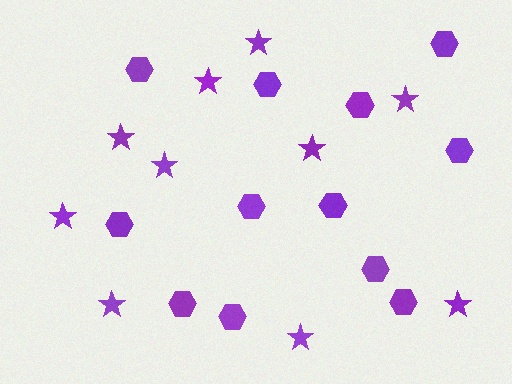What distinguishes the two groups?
There are 2 groups: one group of hexagons (12) and one group of stars (10).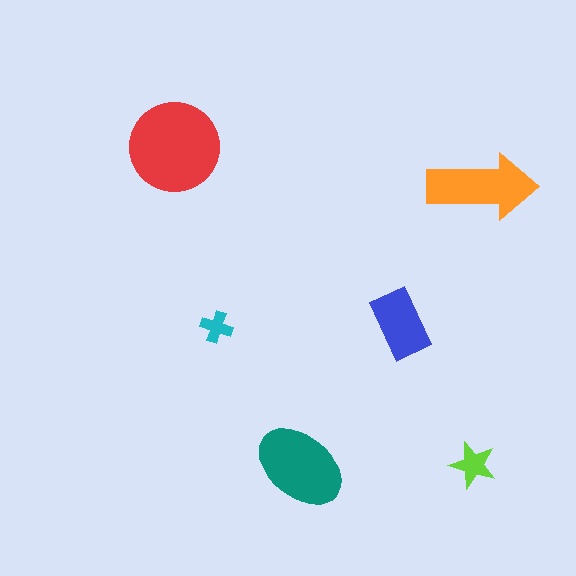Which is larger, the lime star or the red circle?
The red circle.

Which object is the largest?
The red circle.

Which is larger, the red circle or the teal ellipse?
The red circle.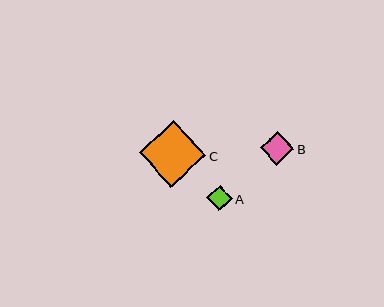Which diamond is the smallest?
Diamond A is the smallest with a size of approximately 26 pixels.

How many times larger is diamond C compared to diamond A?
Diamond C is approximately 2.6 times the size of diamond A.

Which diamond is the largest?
Diamond C is the largest with a size of approximately 66 pixels.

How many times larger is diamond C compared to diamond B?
Diamond C is approximately 2.0 times the size of diamond B.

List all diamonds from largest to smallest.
From largest to smallest: C, B, A.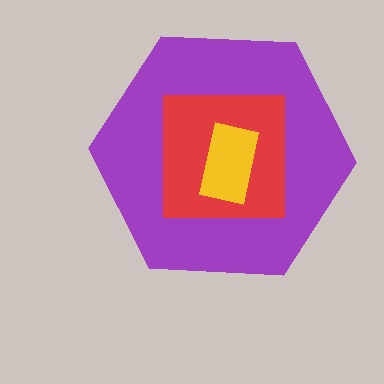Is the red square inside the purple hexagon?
Yes.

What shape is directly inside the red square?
The yellow rectangle.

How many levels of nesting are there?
3.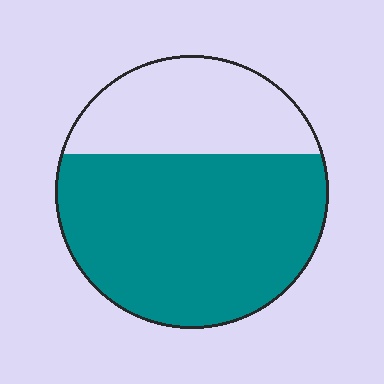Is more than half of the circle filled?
Yes.